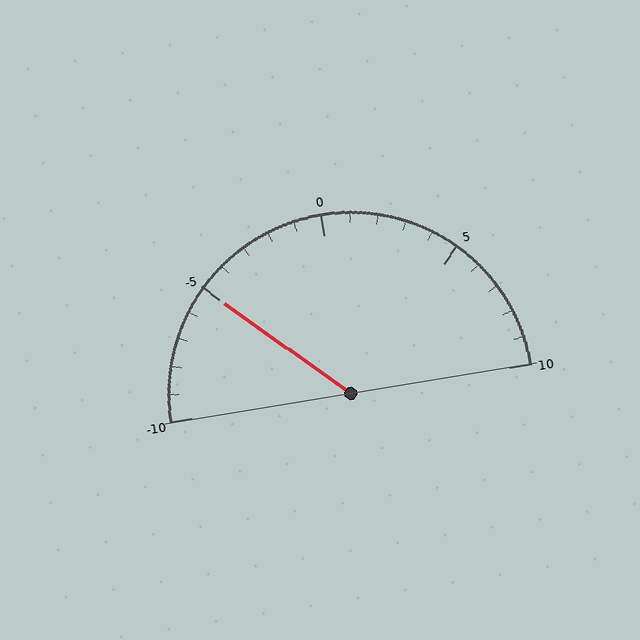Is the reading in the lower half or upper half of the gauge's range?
The reading is in the lower half of the range (-10 to 10).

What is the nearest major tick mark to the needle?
The nearest major tick mark is -5.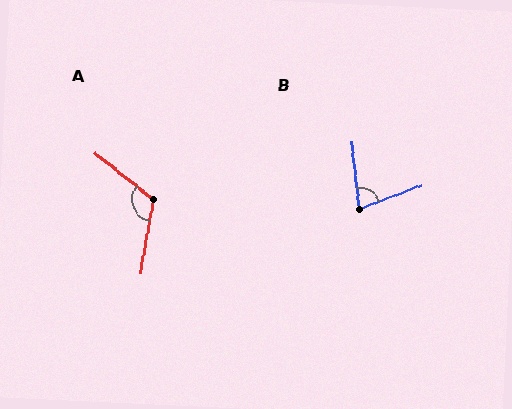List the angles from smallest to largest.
B (76°), A (119°).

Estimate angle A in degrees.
Approximately 119 degrees.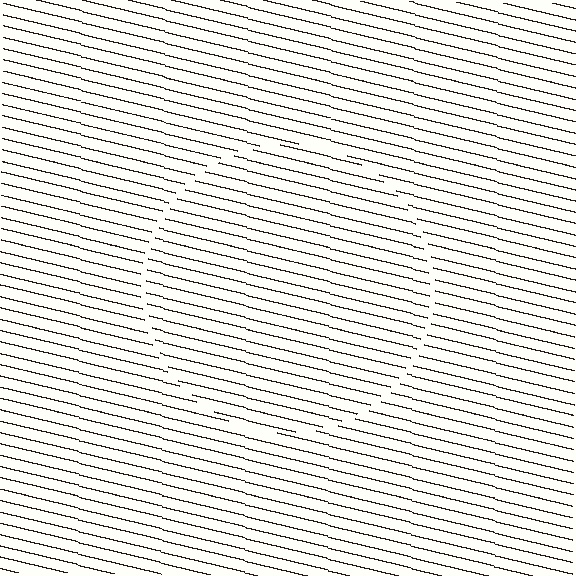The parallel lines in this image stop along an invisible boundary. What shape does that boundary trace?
An illusory circle. The interior of the shape contains the same grating, shifted by half a period — the contour is defined by the phase discontinuity where line-ends from the inner and outer gratings abut.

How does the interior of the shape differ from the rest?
The interior of the shape contains the same grating, shifted by half a period — the contour is defined by the phase discontinuity where line-ends from the inner and outer gratings abut.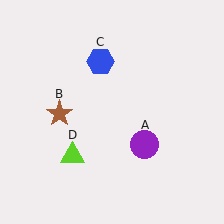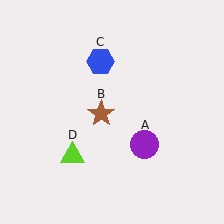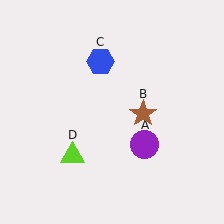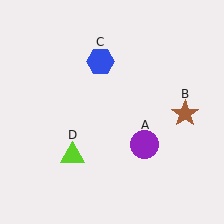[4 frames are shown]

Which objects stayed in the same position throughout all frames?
Purple circle (object A) and blue hexagon (object C) and lime triangle (object D) remained stationary.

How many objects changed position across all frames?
1 object changed position: brown star (object B).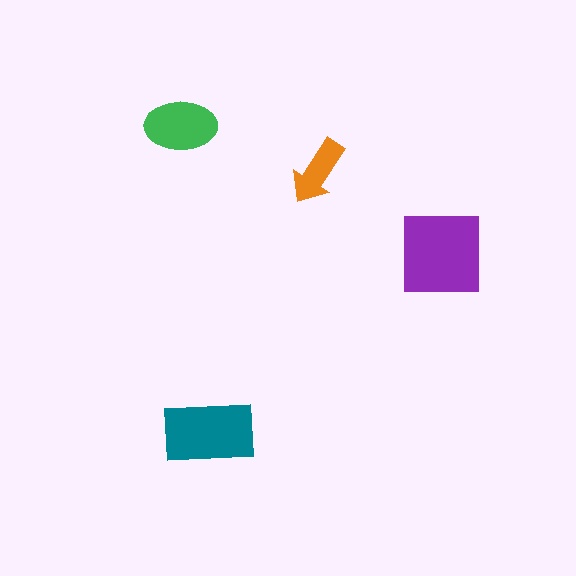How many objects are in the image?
There are 4 objects in the image.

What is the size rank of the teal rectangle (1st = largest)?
2nd.